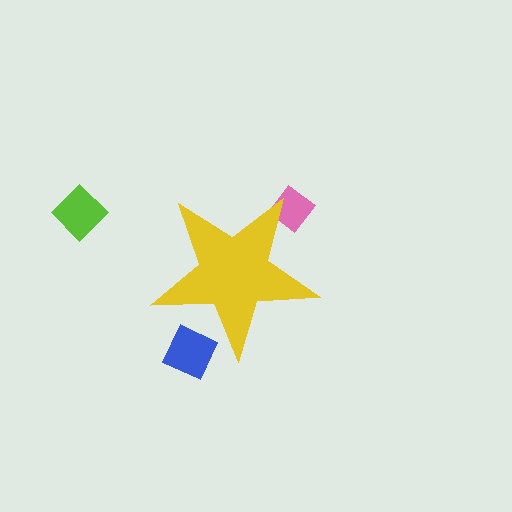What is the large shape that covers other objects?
A yellow star.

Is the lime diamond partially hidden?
No, the lime diamond is fully visible.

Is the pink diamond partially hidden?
Yes, the pink diamond is partially hidden behind the yellow star.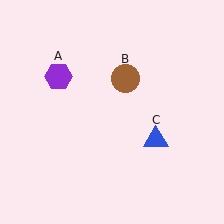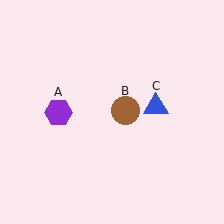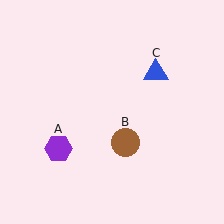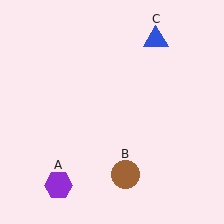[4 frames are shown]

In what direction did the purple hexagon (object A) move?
The purple hexagon (object A) moved down.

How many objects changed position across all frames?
3 objects changed position: purple hexagon (object A), brown circle (object B), blue triangle (object C).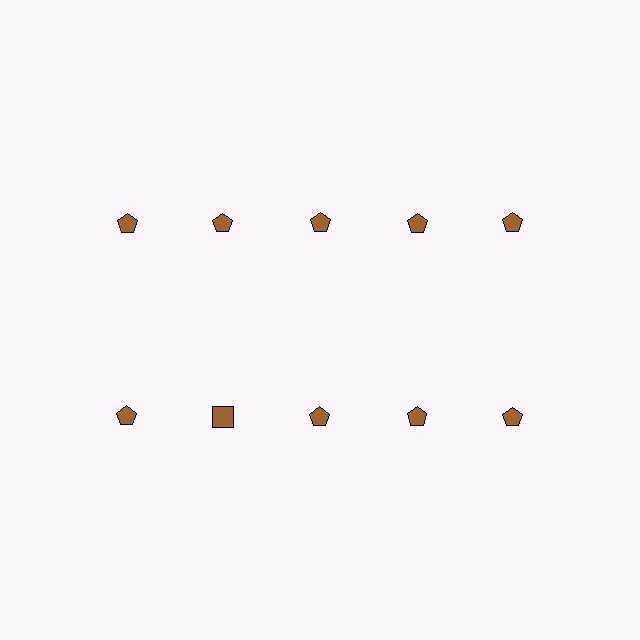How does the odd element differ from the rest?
It has a different shape: square instead of pentagon.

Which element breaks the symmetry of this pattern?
The brown square in the second row, second from left column breaks the symmetry. All other shapes are brown pentagons.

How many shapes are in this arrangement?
There are 10 shapes arranged in a grid pattern.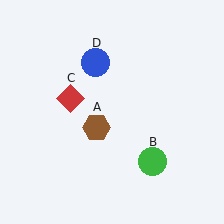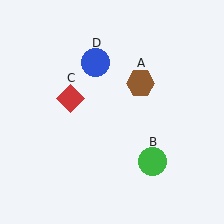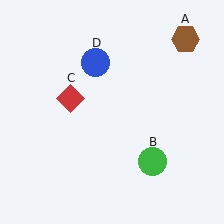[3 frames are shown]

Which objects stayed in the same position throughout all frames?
Green circle (object B) and red diamond (object C) and blue circle (object D) remained stationary.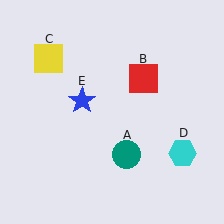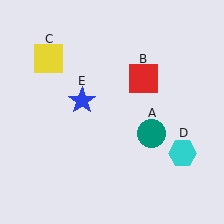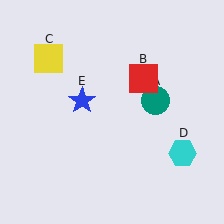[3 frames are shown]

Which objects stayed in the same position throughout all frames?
Red square (object B) and yellow square (object C) and cyan hexagon (object D) and blue star (object E) remained stationary.